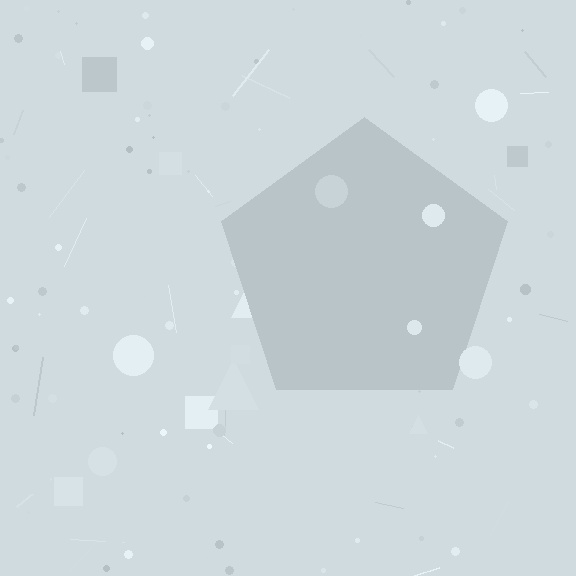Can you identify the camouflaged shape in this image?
The camouflaged shape is a pentagon.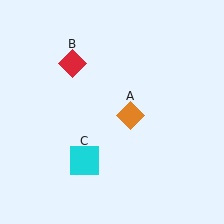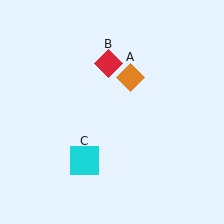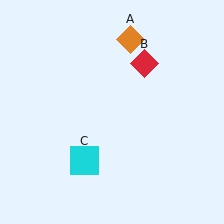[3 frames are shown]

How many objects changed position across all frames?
2 objects changed position: orange diamond (object A), red diamond (object B).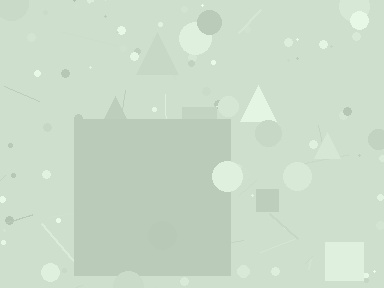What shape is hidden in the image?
A square is hidden in the image.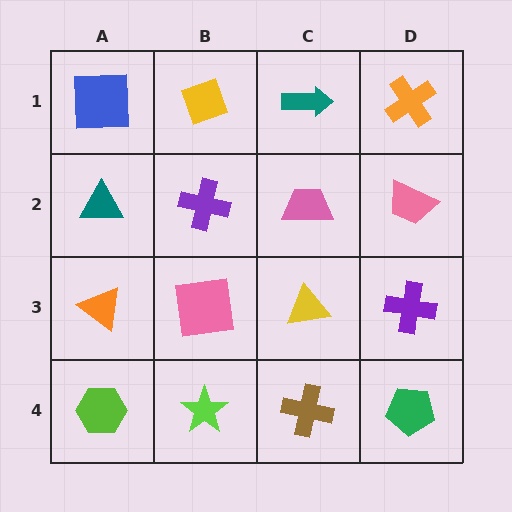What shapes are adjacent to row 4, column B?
A pink square (row 3, column B), a lime hexagon (row 4, column A), a brown cross (row 4, column C).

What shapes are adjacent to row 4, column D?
A purple cross (row 3, column D), a brown cross (row 4, column C).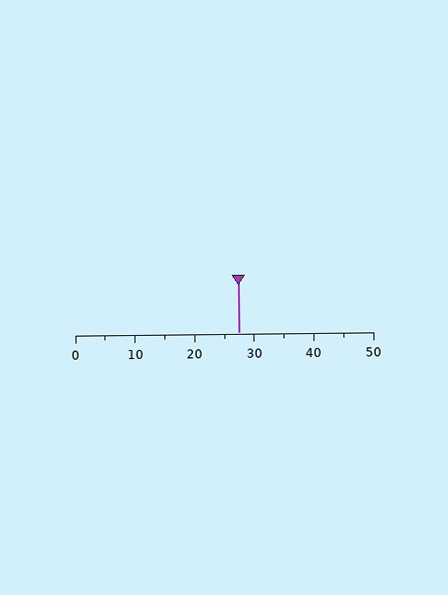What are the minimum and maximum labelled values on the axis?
The axis runs from 0 to 50.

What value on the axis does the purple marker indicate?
The marker indicates approximately 27.5.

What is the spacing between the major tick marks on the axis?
The major ticks are spaced 10 apart.